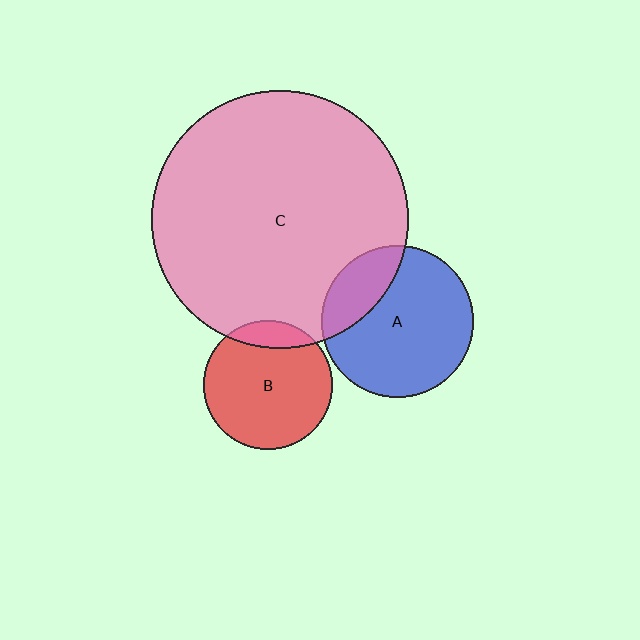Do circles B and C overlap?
Yes.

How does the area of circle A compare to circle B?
Approximately 1.4 times.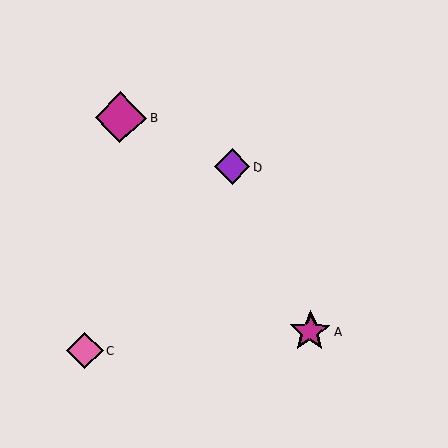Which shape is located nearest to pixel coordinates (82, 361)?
The pink diamond (labeled C) at (85, 351) is nearest to that location.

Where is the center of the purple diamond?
The center of the purple diamond is at (232, 167).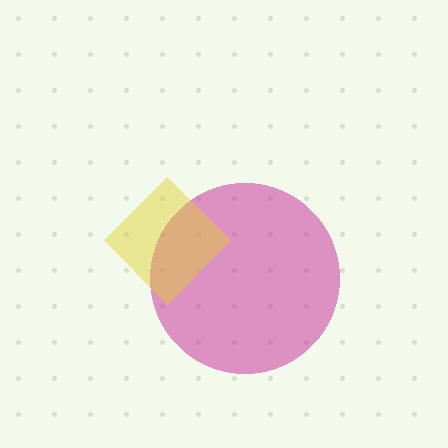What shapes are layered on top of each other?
The layered shapes are: a magenta circle, a yellow diamond.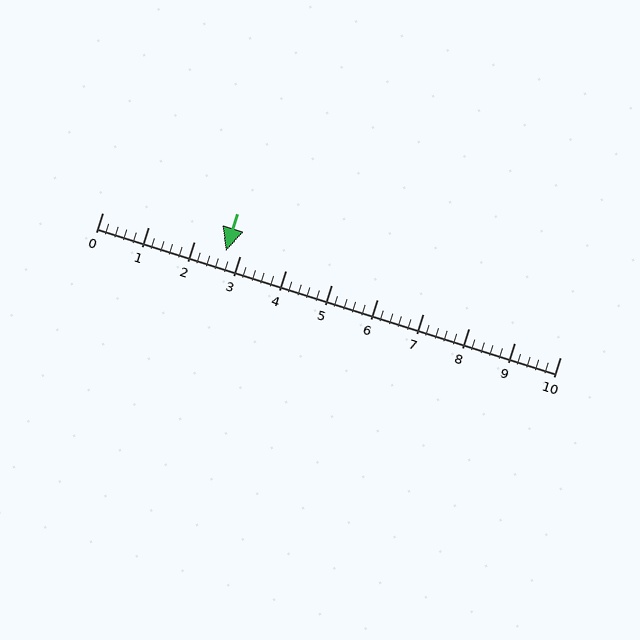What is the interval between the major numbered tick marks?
The major tick marks are spaced 1 units apart.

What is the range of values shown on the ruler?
The ruler shows values from 0 to 10.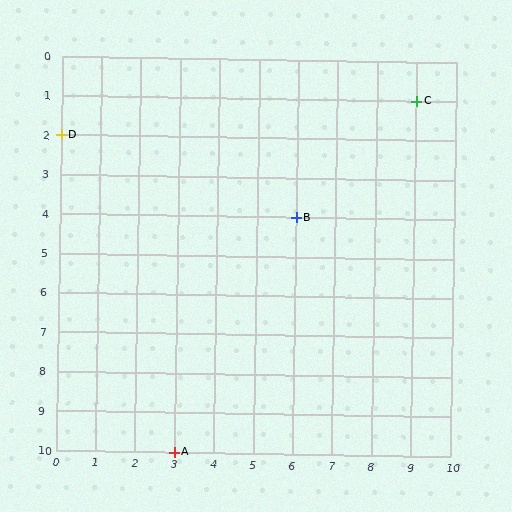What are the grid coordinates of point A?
Point A is at grid coordinates (3, 10).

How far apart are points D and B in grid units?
Points D and B are 6 columns and 2 rows apart (about 6.3 grid units diagonally).